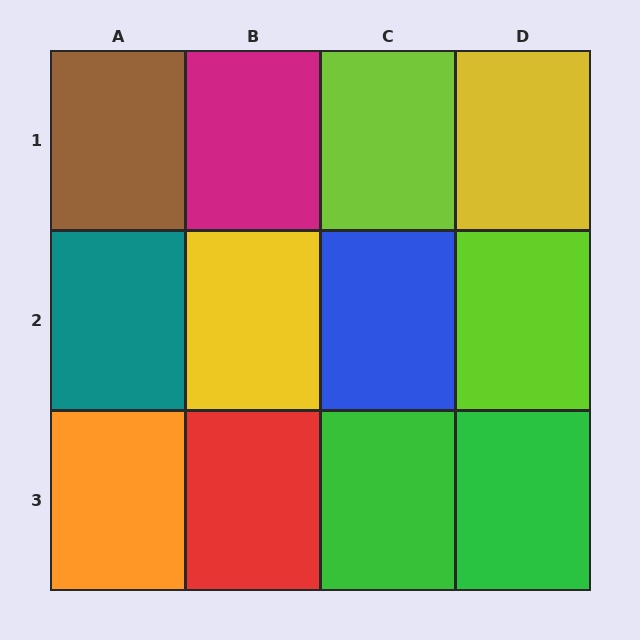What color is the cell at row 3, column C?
Green.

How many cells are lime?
2 cells are lime.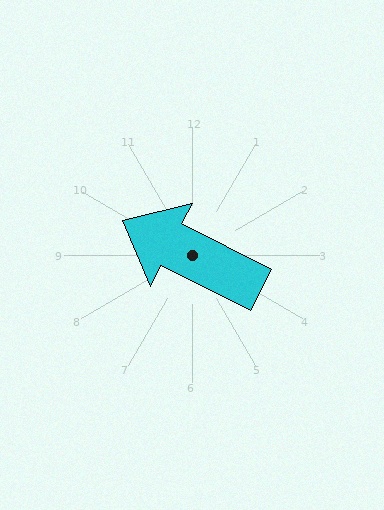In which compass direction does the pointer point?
Northwest.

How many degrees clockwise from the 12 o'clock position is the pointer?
Approximately 297 degrees.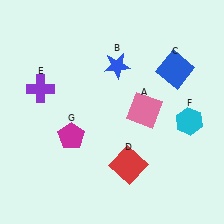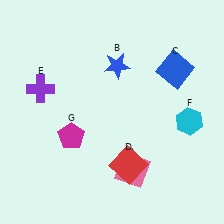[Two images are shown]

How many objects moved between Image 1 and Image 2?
1 object moved between the two images.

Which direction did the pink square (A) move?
The pink square (A) moved down.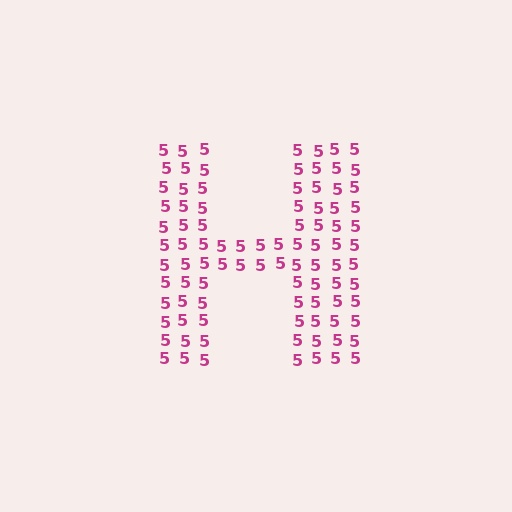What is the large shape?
The large shape is the letter H.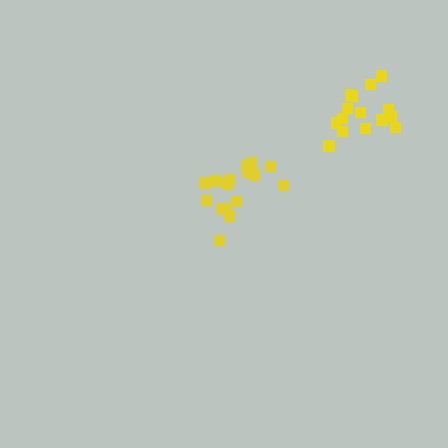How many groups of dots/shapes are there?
There are 2 groups.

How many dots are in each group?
Group 1: 15 dots, Group 2: 17 dots (32 total).